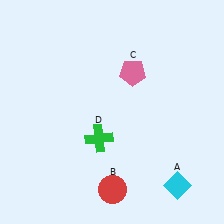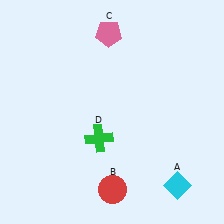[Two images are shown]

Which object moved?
The pink pentagon (C) moved up.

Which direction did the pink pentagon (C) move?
The pink pentagon (C) moved up.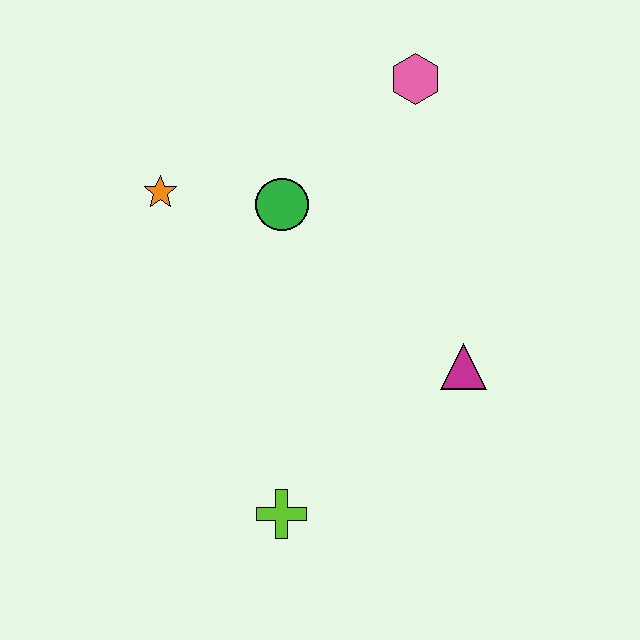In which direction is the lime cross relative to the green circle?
The lime cross is below the green circle.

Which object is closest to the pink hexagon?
The green circle is closest to the pink hexagon.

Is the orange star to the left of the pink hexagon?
Yes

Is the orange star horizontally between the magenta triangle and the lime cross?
No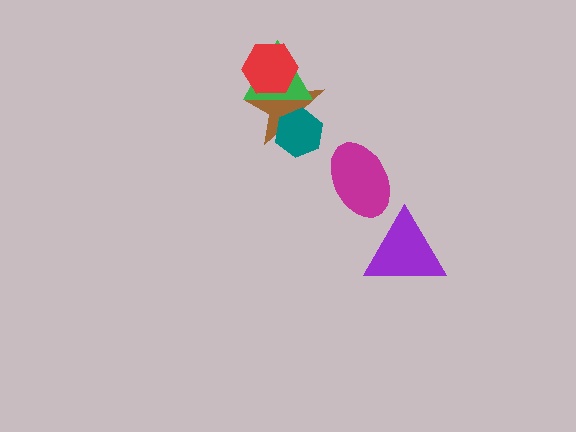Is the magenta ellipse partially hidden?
No, no other shape covers it.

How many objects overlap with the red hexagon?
2 objects overlap with the red hexagon.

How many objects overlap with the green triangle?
3 objects overlap with the green triangle.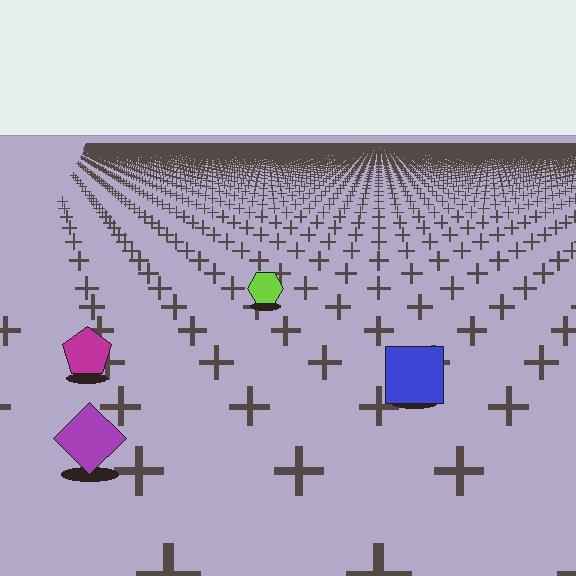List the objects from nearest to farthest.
From nearest to farthest: the purple diamond, the blue square, the magenta pentagon, the lime hexagon.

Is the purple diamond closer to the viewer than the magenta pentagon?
Yes. The purple diamond is closer — you can tell from the texture gradient: the ground texture is coarser near it.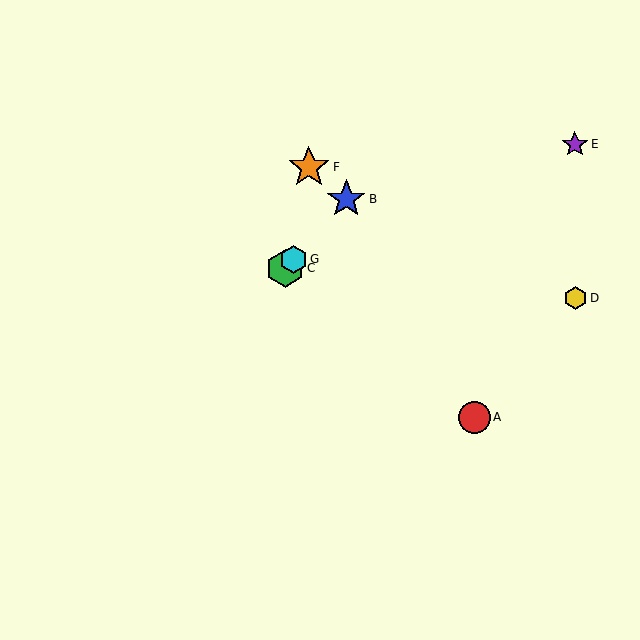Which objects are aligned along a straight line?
Objects B, C, G are aligned along a straight line.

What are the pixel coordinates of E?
Object E is at (575, 144).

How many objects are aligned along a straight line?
3 objects (B, C, G) are aligned along a straight line.